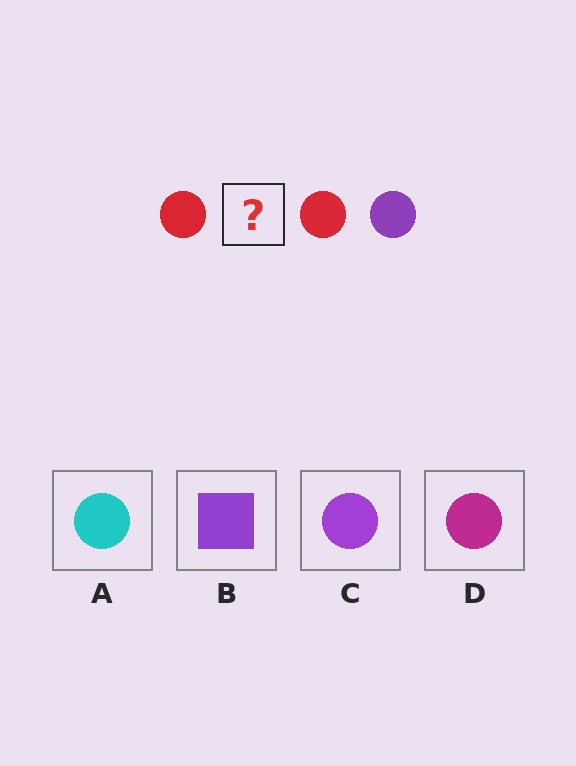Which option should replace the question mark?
Option C.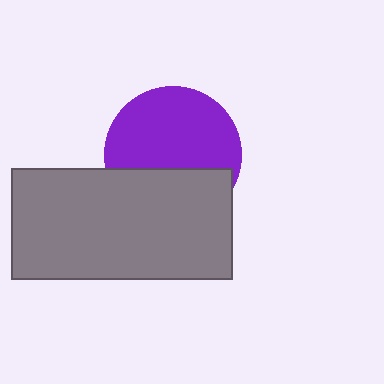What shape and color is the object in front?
The object in front is a gray rectangle.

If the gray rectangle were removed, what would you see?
You would see the complete purple circle.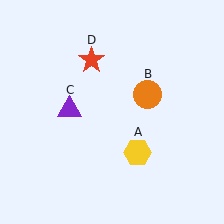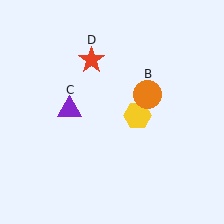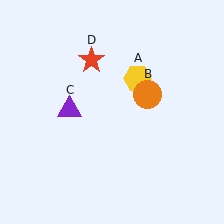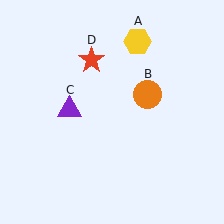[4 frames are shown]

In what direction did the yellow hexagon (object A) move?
The yellow hexagon (object A) moved up.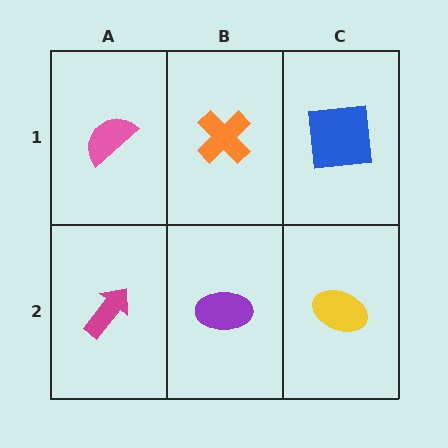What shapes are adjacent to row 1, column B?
A purple ellipse (row 2, column B), a pink semicircle (row 1, column A), a blue square (row 1, column C).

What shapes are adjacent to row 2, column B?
An orange cross (row 1, column B), a magenta arrow (row 2, column A), a yellow ellipse (row 2, column C).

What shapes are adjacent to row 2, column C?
A blue square (row 1, column C), a purple ellipse (row 2, column B).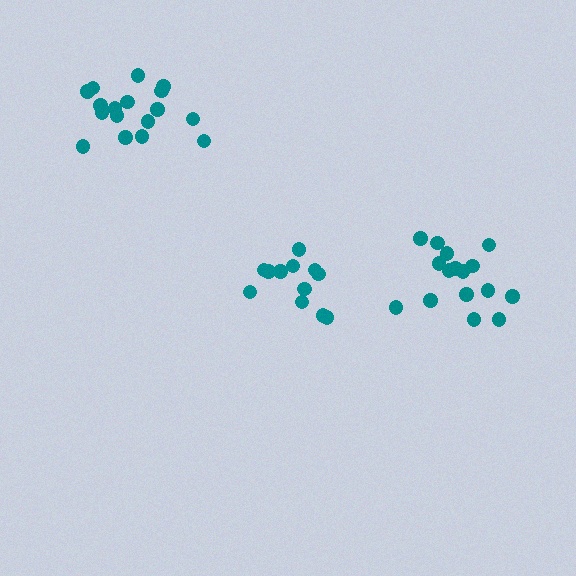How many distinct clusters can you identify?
There are 3 distinct clusters.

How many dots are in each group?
Group 1: 17 dots, Group 2: 16 dots, Group 3: 12 dots (45 total).